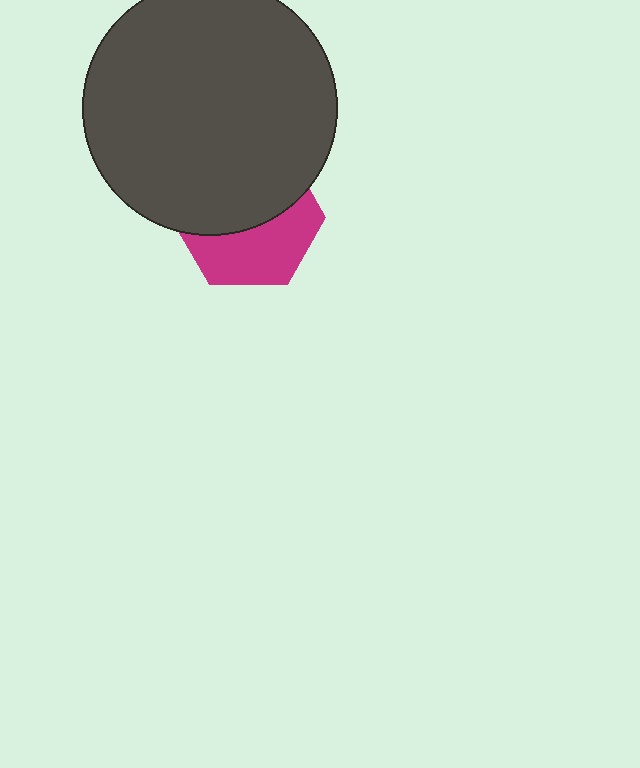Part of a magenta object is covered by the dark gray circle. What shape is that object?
It is a hexagon.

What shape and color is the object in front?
The object in front is a dark gray circle.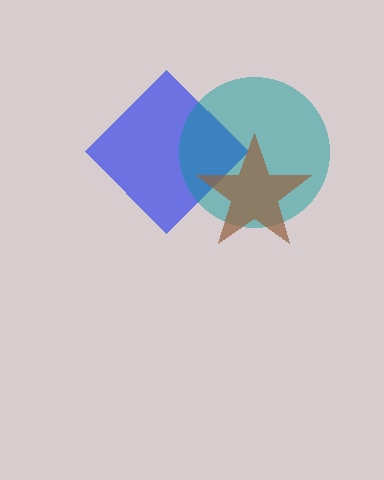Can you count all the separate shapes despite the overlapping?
Yes, there are 3 separate shapes.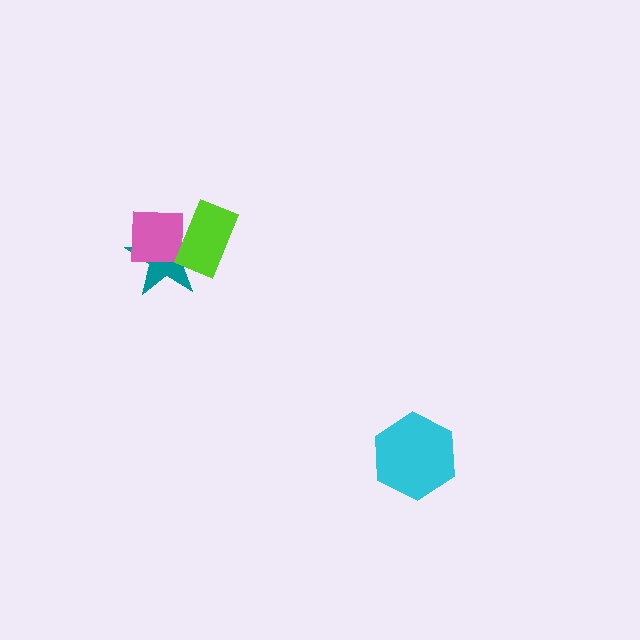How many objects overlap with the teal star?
2 objects overlap with the teal star.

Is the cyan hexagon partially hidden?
No, no other shape covers it.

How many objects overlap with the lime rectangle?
2 objects overlap with the lime rectangle.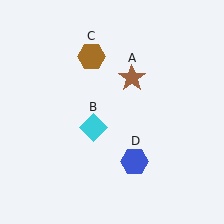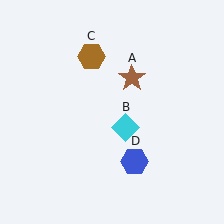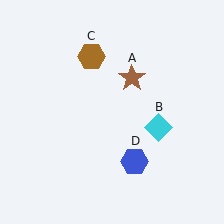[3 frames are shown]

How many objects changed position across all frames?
1 object changed position: cyan diamond (object B).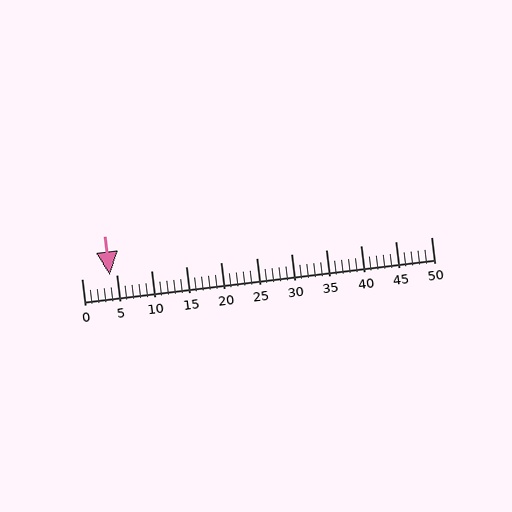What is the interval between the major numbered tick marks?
The major tick marks are spaced 5 units apart.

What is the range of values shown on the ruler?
The ruler shows values from 0 to 50.